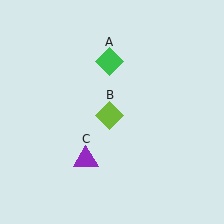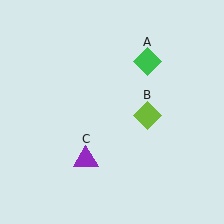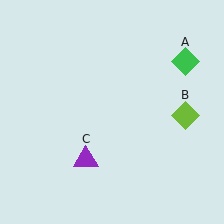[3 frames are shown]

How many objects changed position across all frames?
2 objects changed position: green diamond (object A), lime diamond (object B).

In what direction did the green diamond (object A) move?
The green diamond (object A) moved right.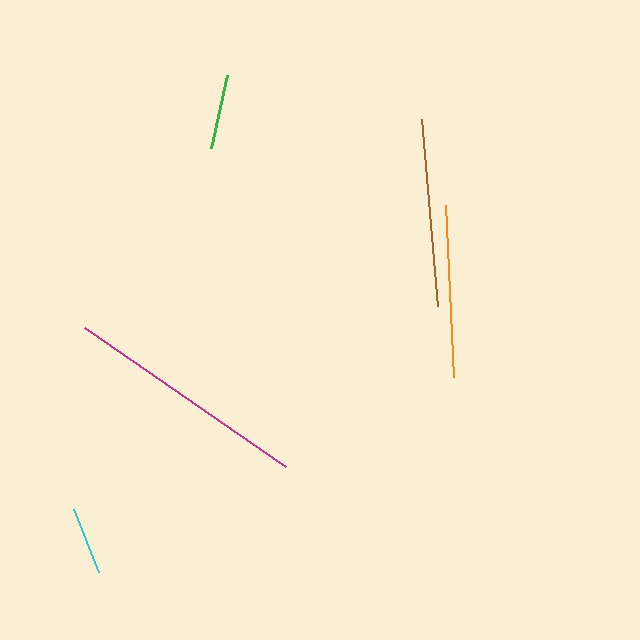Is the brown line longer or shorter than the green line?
The brown line is longer than the green line.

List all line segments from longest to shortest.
From longest to shortest: magenta, brown, orange, green, cyan.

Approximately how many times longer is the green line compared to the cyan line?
The green line is approximately 1.1 times the length of the cyan line.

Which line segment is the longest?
The magenta line is the longest at approximately 244 pixels.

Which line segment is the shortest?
The cyan line is the shortest at approximately 67 pixels.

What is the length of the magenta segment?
The magenta segment is approximately 244 pixels long.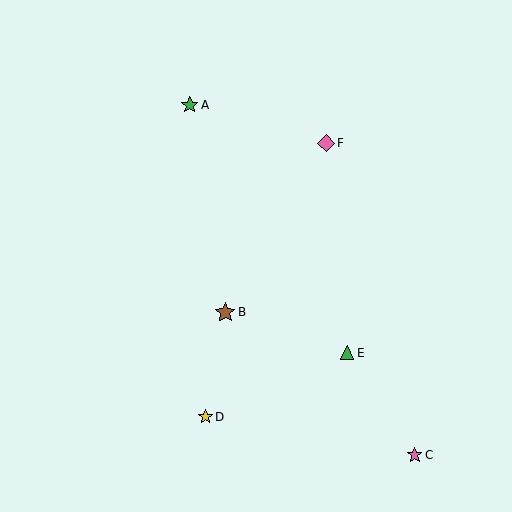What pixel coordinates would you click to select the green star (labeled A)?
Click at (190, 105) to select the green star A.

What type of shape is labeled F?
Shape F is a pink diamond.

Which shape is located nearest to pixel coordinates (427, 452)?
The pink star (labeled C) at (415, 455) is nearest to that location.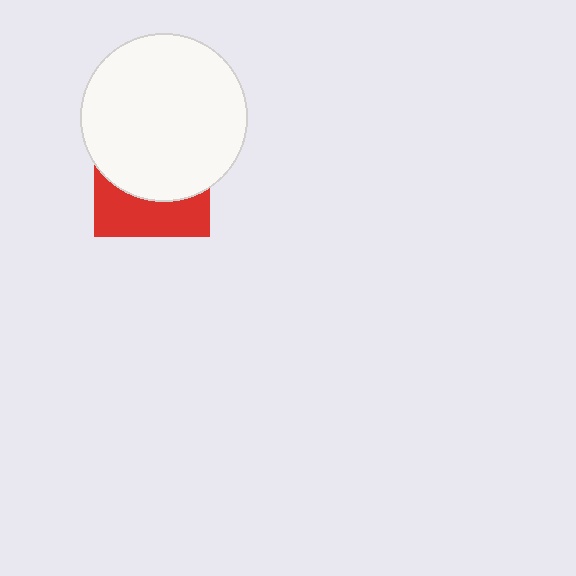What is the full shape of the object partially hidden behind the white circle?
The partially hidden object is a red square.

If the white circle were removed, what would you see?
You would see the complete red square.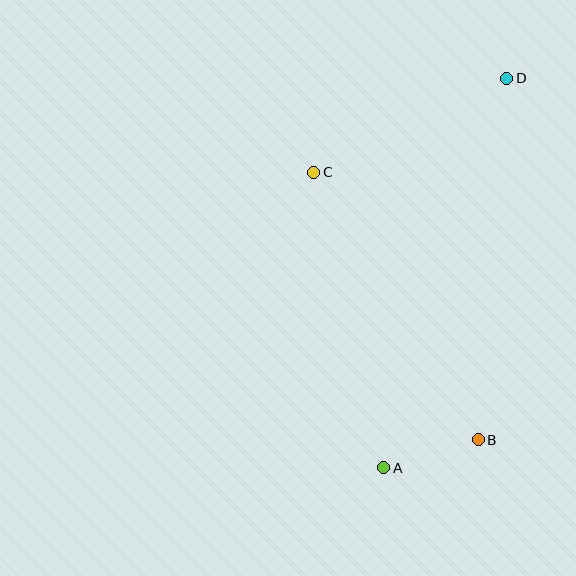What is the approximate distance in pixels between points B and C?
The distance between B and C is approximately 314 pixels.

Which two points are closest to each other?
Points A and B are closest to each other.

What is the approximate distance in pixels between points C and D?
The distance between C and D is approximately 215 pixels.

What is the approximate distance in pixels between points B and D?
The distance between B and D is approximately 363 pixels.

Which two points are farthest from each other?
Points A and D are farthest from each other.